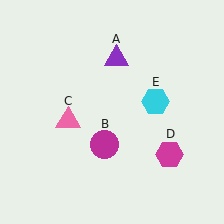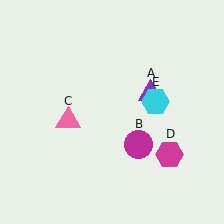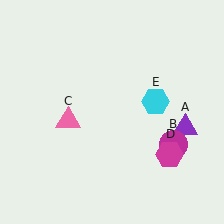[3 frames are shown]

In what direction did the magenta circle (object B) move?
The magenta circle (object B) moved right.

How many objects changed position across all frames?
2 objects changed position: purple triangle (object A), magenta circle (object B).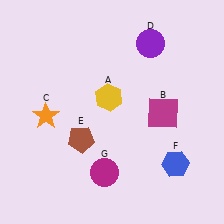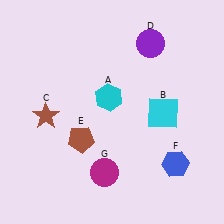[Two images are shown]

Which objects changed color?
A changed from yellow to cyan. B changed from magenta to cyan. C changed from orange to brown.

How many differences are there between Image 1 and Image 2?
There are 3 differences between the two images.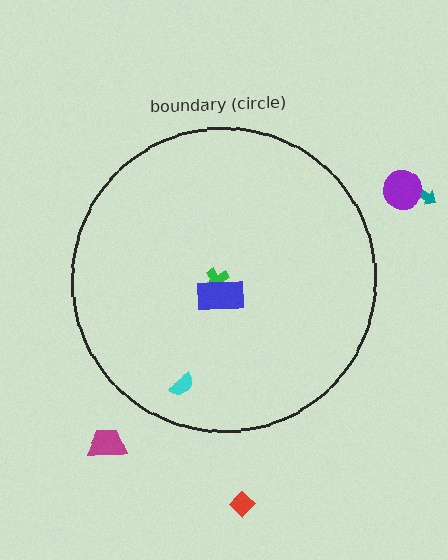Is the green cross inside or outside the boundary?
Inside.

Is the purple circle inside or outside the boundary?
Outside.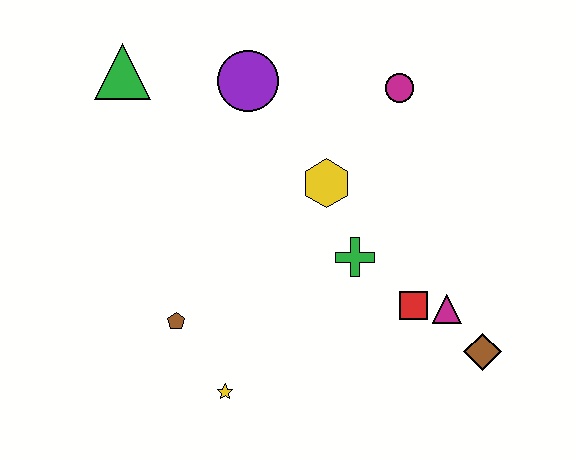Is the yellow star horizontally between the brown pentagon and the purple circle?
Yes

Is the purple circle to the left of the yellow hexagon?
Yes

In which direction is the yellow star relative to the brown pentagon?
The yellow star is below the brown pentagon.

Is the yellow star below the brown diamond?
Yes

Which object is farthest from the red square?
The green triangle is farthest from the red square.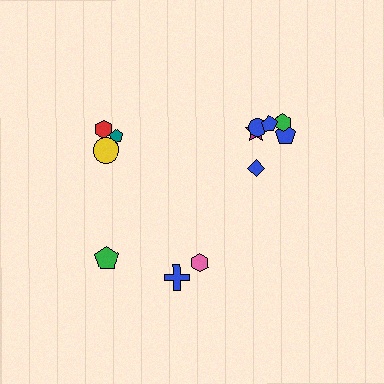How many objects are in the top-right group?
There are 6 objects.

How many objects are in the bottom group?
There are 3 objects.